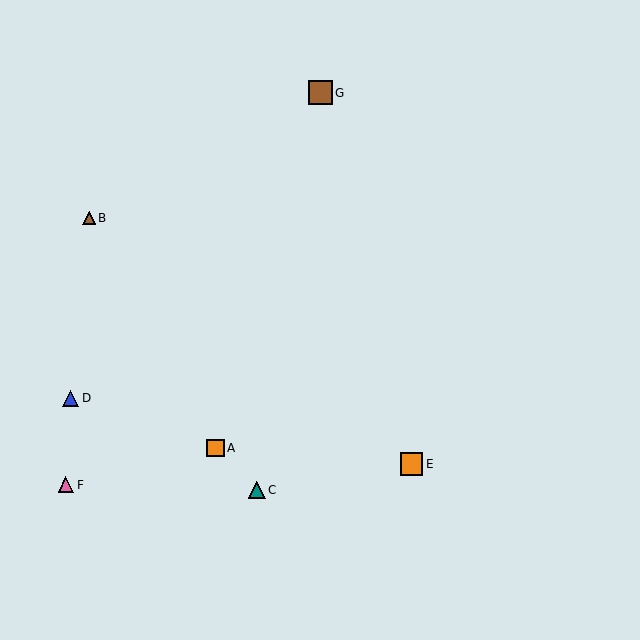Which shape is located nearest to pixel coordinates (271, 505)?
The teal triangle (labeled C) at (257, 490) is nearest to that location.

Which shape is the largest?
The brown square (labeled G) is the largest.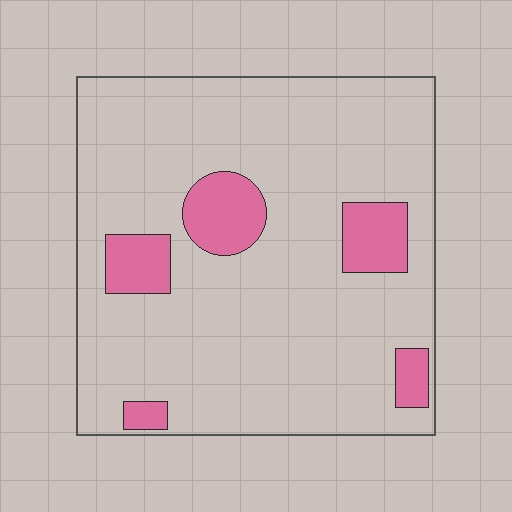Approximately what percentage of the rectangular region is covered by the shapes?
Approximately 15%.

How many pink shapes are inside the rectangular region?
5.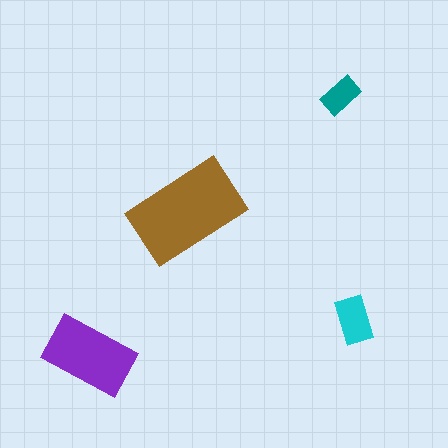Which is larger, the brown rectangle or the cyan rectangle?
The brown one.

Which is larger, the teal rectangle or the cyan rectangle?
The cyan one.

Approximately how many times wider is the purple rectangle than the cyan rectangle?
About 2 times wider.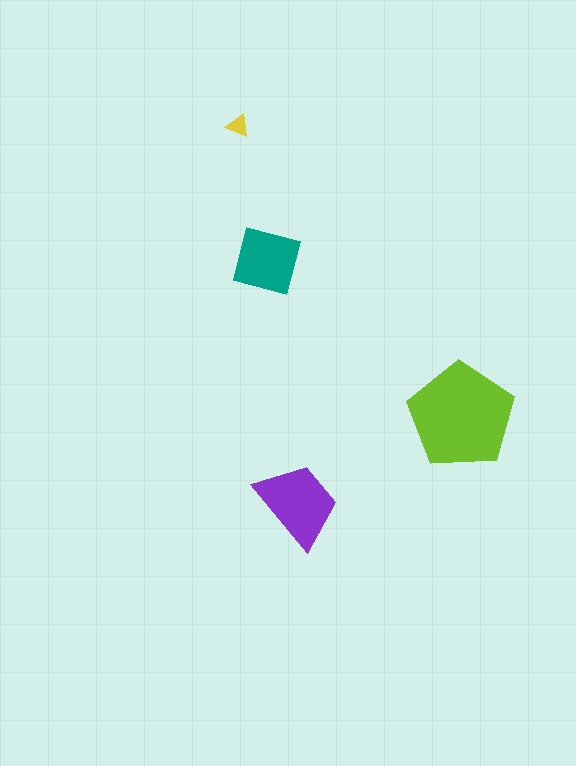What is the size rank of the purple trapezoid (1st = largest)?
2nd.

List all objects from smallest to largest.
The yellow triangle, the teal square, the purple trapezoid, the lime pentagon.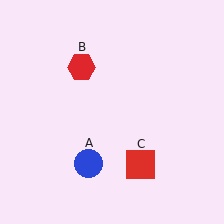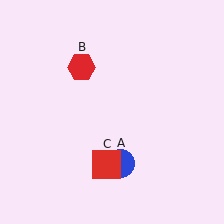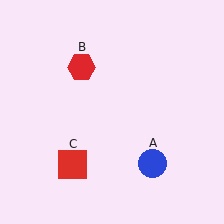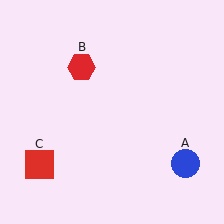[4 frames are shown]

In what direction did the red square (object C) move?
The red square (object C) moved left.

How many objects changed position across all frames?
2 objects changed position: blue circle (object A), red square (object C).